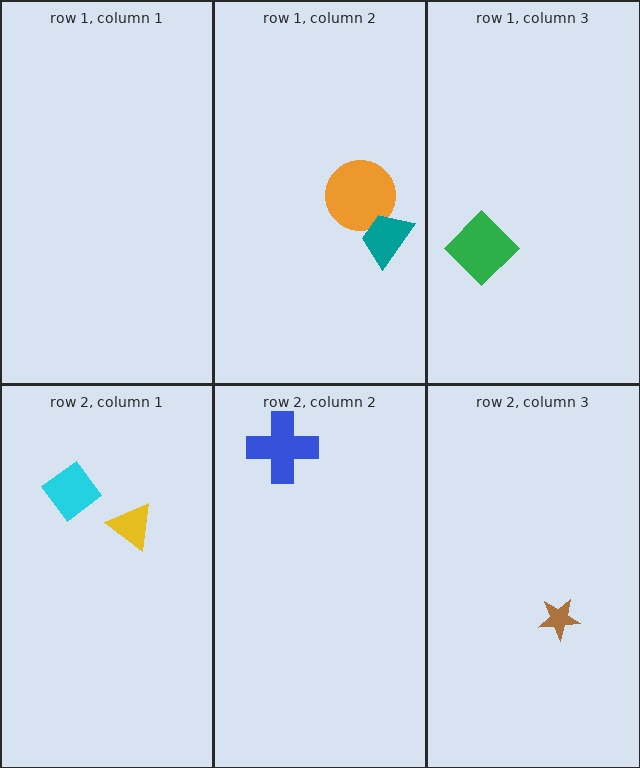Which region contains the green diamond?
The row 1, column 3 region.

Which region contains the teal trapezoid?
The row 1, column 2 region.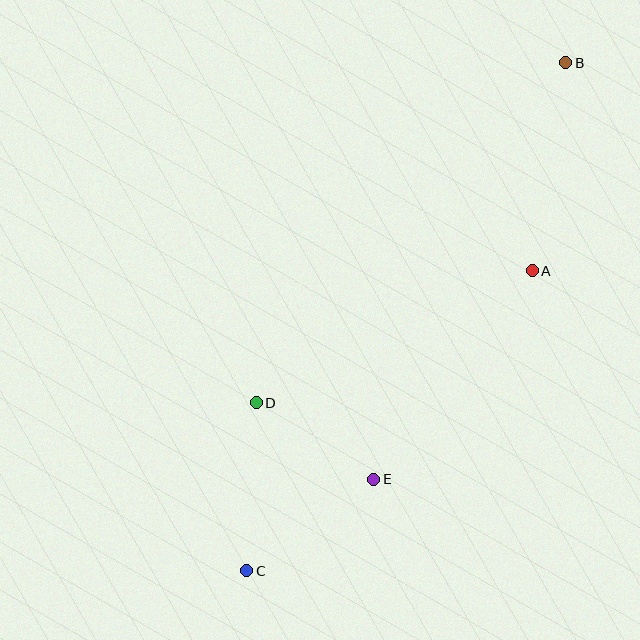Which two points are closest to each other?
Points D and E are closest to each other.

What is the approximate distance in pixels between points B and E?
The distance between B and E is approximately 459 pixels.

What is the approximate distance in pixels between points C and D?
The distance between C and D is approximately 168 pixels.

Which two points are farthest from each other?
Points B and C are farthest from each other.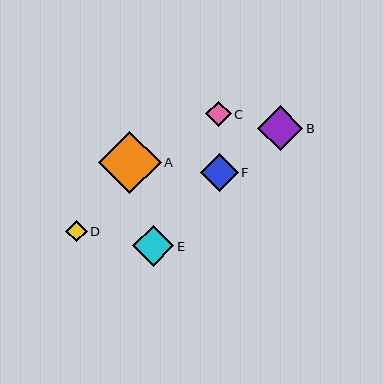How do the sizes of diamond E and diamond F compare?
Diamond E and diamond F are approximately the same size.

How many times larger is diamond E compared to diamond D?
Diamond E is approximately 1.9 times the size of diamond D.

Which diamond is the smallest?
Diamond D is the smallest with a size of approximately 22 pixels.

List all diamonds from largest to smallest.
From largest to smallest: A, B, E, F, C, D.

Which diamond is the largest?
Diamond A is the largest with a size of approximately 63 pixels.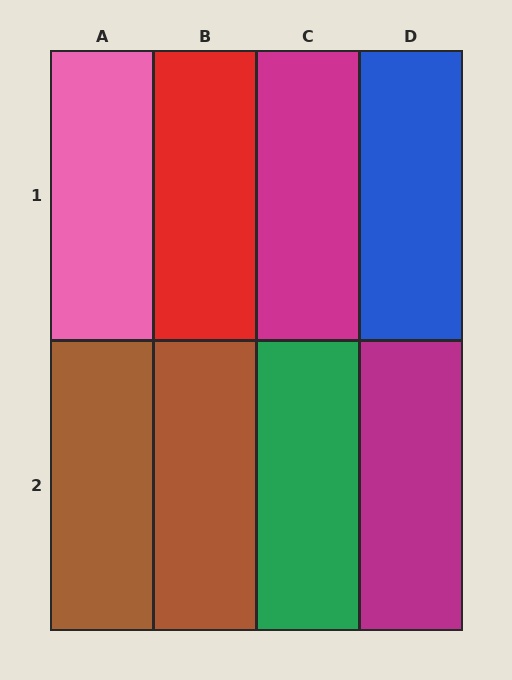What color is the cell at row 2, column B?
Brown.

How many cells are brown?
2 cells are brown.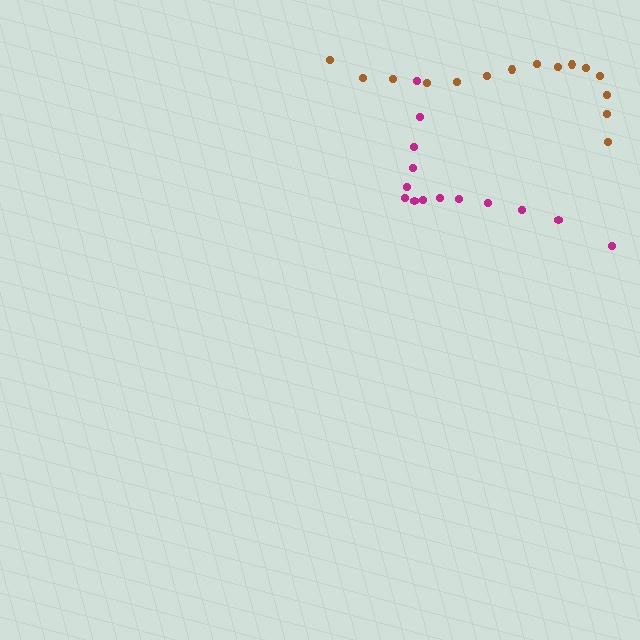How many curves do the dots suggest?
There are 2 distinct paths.